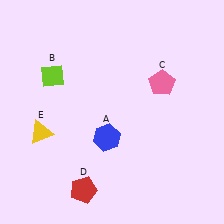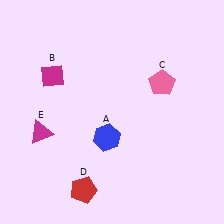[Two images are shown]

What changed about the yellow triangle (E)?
In Image 1, E is yellow. In Image 2, it changed to magenta.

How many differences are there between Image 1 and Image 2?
There are 2 differences between the two images.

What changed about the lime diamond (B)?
In Image 1, B is lime. In Image 2, it changed to magenta.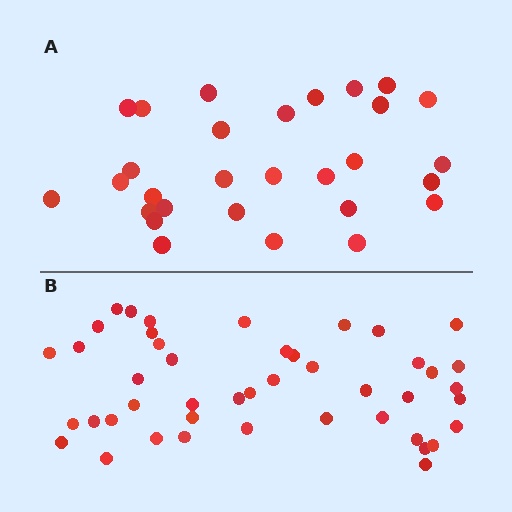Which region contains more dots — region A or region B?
Region B (the bottom region) has more dots.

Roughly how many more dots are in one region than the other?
Region B has approximately 15 more dots than region A.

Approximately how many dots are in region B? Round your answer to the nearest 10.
About 40 dots. (The exact count is 45, which rounds to 40.)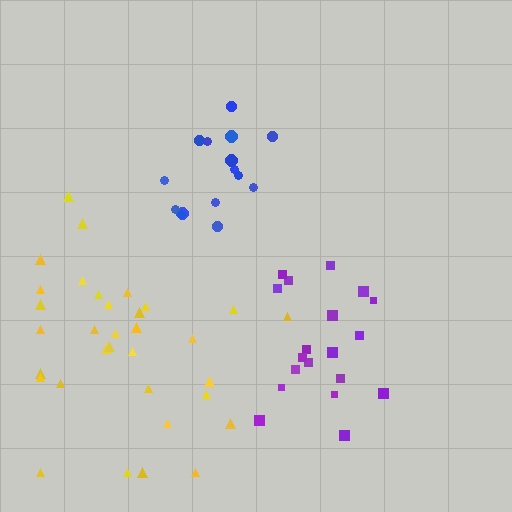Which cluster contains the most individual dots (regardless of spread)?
Yellow (33).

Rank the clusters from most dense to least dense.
purple, blue, yellow.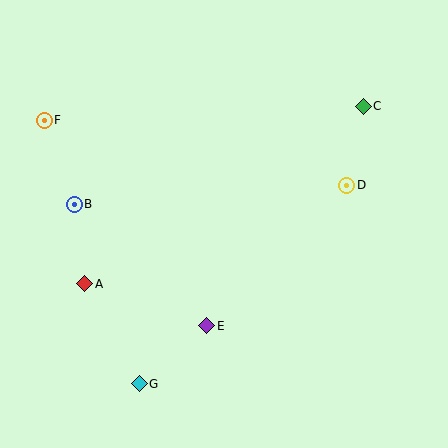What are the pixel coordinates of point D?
Point D is at (347, 185).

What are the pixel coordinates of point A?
Point A is at (85, 284).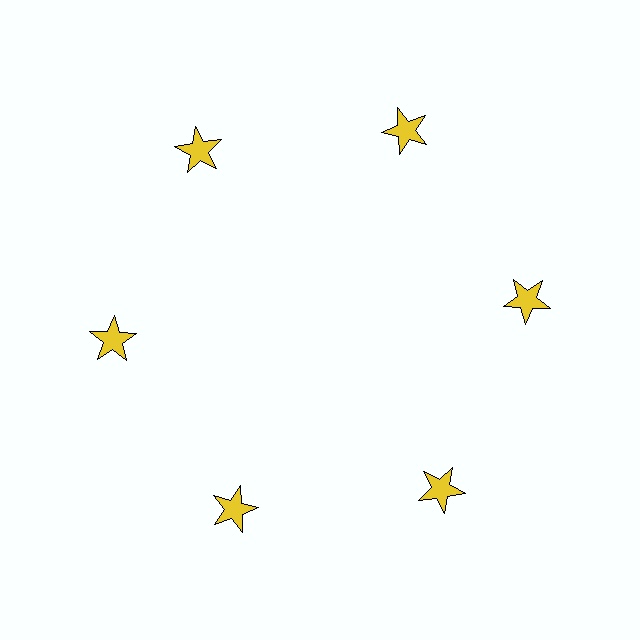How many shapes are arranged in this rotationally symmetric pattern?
There are 6 shapes, arranged in 6 groups of 1.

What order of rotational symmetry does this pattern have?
This pattern has 6-fold rotational symmetry.